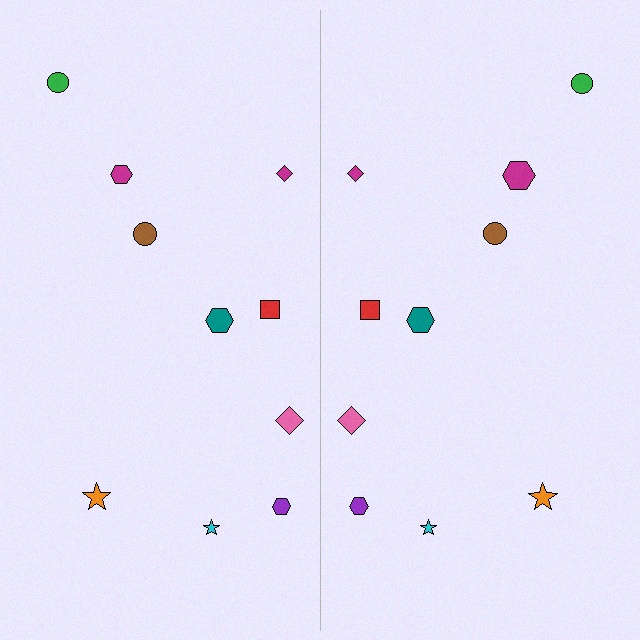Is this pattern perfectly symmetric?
No, the pattern is not perfectly symmetric. The magenta hexagon on the right side has a different size than its mirror counterpart.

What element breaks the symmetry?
The magenta hexagon on the right side has a different size than its mirror counterpart.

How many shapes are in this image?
There are 20 shapes in this image.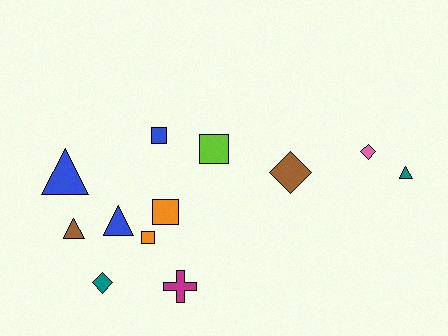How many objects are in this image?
There are 12 objects.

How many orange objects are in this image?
There are 2 orange objects.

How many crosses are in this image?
There is 1 cross.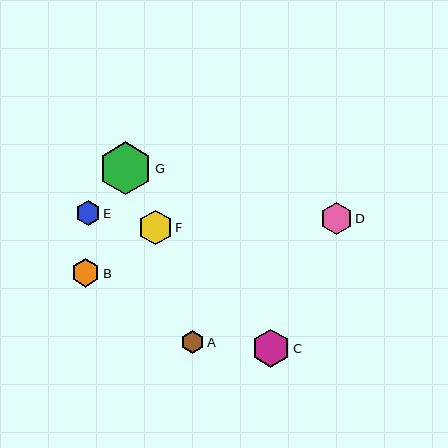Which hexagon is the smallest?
Hexagon A is the smallest with a size of approximately 23 pixels.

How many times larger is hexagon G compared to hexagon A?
Hexagon G is approximately 2.3 times the size of hexagon A.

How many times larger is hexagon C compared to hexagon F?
Hexagon C is approximately 1.1 times the size of hexagon F.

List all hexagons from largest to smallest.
From largest to smallest: G, C, F, D, B, E, A.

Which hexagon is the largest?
Hexagon G is the largest with a size of approximately 53 pixels.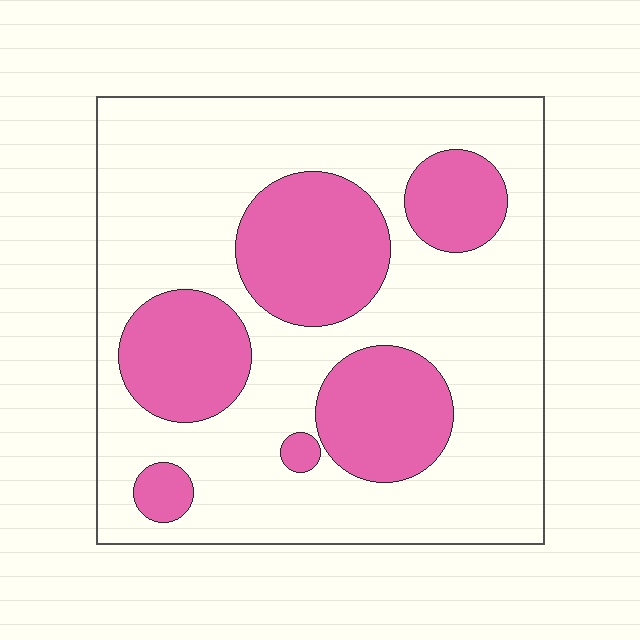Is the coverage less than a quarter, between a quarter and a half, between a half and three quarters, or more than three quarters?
Between a quarter and a half.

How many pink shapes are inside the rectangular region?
6.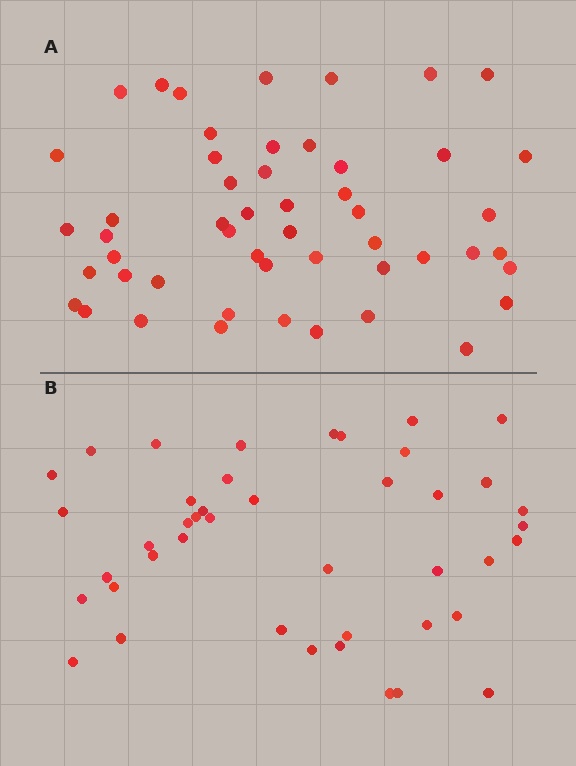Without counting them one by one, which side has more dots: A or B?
Region A (the top region) has more dots.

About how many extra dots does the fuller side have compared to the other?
Region A has roughly 8 or so more dots than region B.